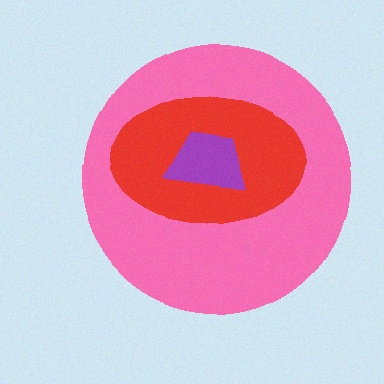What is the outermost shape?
The pink circle.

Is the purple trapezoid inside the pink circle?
Yes.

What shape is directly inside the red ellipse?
The purple trapezoid.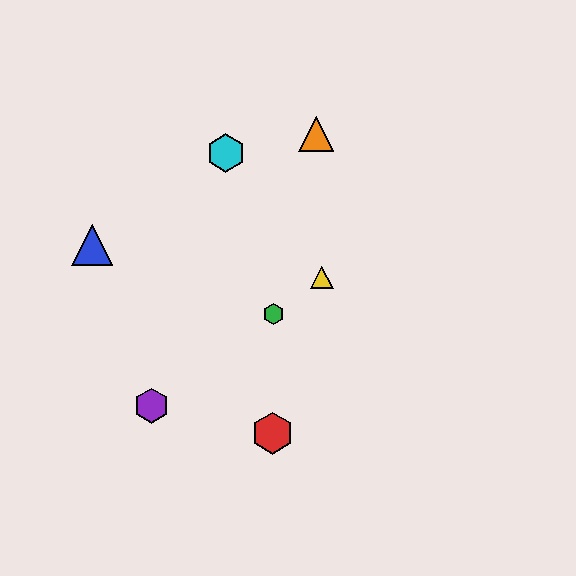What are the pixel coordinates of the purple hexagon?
The purple hexagon is at (152, 406).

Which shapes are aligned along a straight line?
The green hexagon, the yellow triangle, the purple hexagon are aligned along a straight line.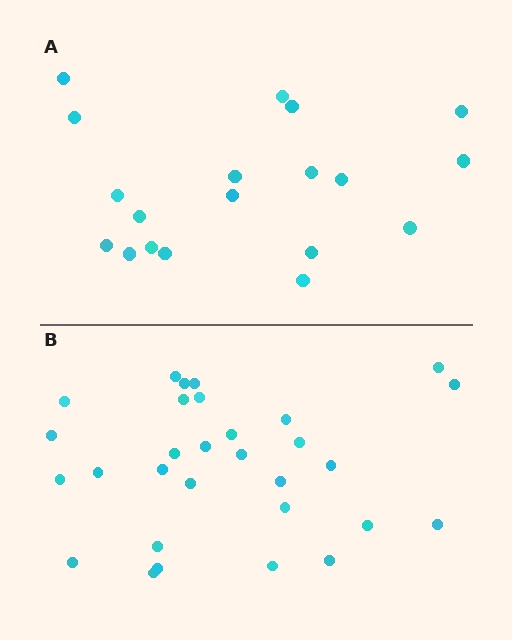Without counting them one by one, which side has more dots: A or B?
Region B (the bottom region) has more dots.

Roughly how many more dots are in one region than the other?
Region B has roughly 12 or so more dots than region A.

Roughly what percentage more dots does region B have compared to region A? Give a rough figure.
About 60% more.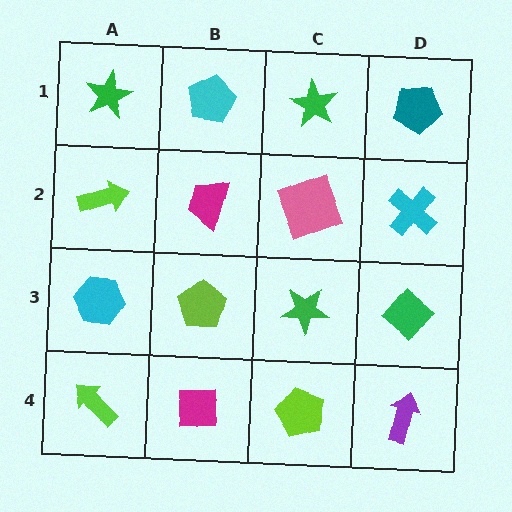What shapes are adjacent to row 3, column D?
A cyan cross (row 2, column D), a purple arrow (row 4, column D), a green star (row 3, column C).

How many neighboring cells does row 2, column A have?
3.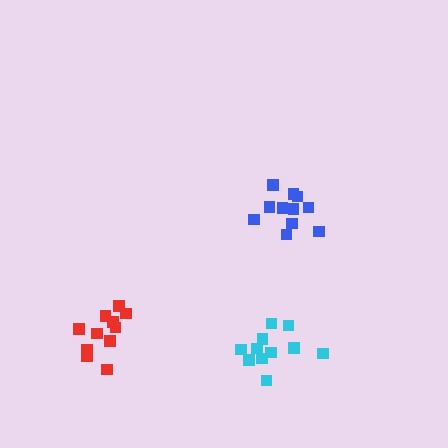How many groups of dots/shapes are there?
There are 3 groups.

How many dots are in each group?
Group 1: 11 dots, Group 2: 11 dots, Group 3: 11 dots (33 total).